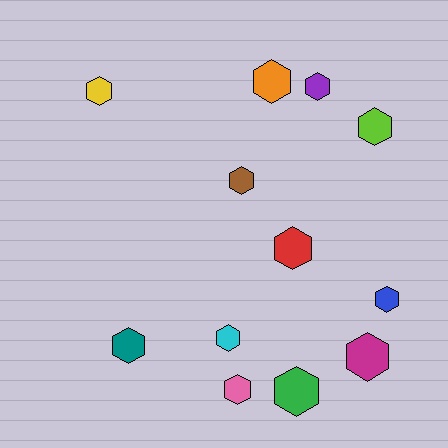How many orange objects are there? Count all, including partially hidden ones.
There is 1 orange object.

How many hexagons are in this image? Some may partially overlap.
There are 12 hexagons.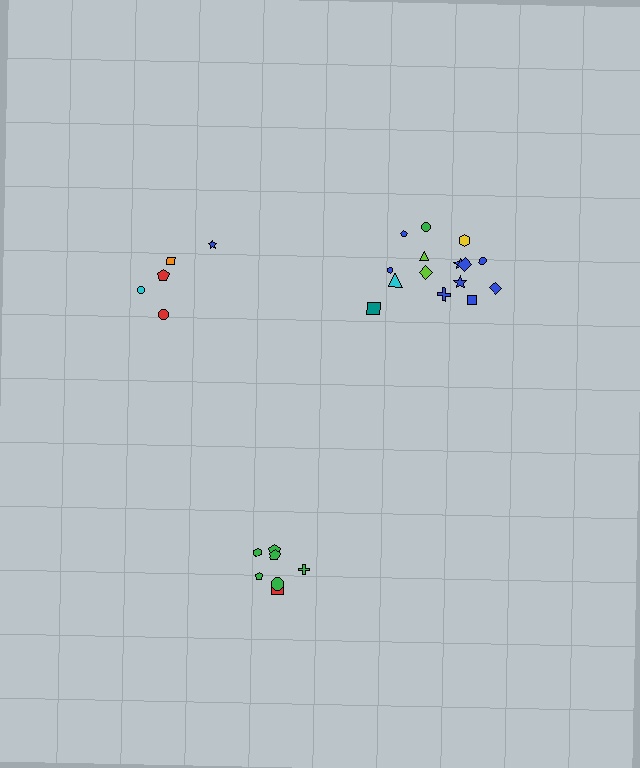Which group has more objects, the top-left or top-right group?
The top-right group.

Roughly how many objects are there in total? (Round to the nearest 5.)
Roughly 25 objects in total.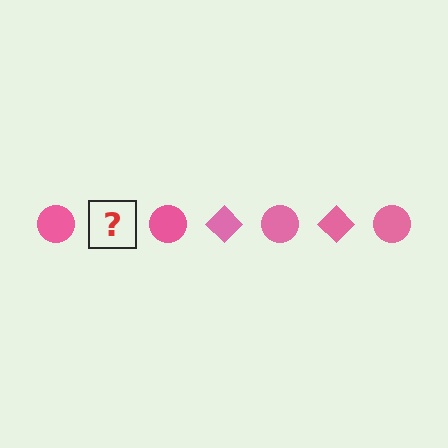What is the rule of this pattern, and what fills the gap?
The rule is that the pattern cycles through circle, diamond shapes in pink. The gap should be filled with a pink diamond.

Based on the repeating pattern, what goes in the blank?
The blank should be a pink diamond.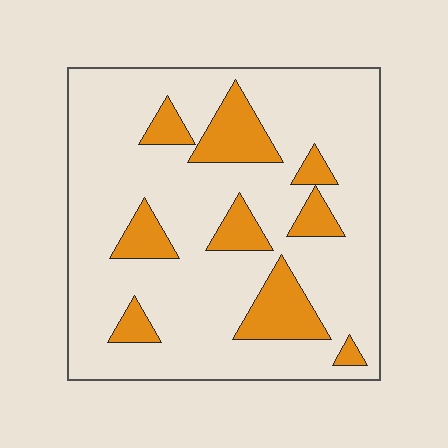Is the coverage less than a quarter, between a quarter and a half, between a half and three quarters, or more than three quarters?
Less than a quarter.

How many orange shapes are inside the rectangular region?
9.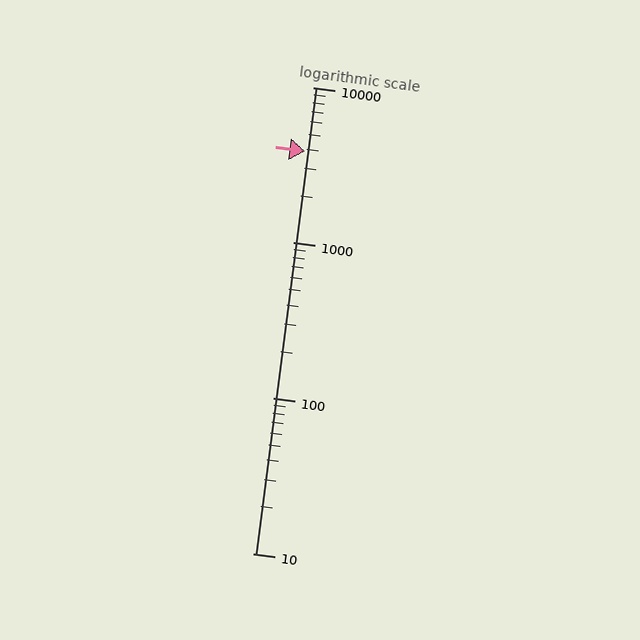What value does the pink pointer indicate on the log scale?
The pointer indicates approximately 3900.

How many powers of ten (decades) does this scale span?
The scale spans 3 decades, from 10 to 10000.